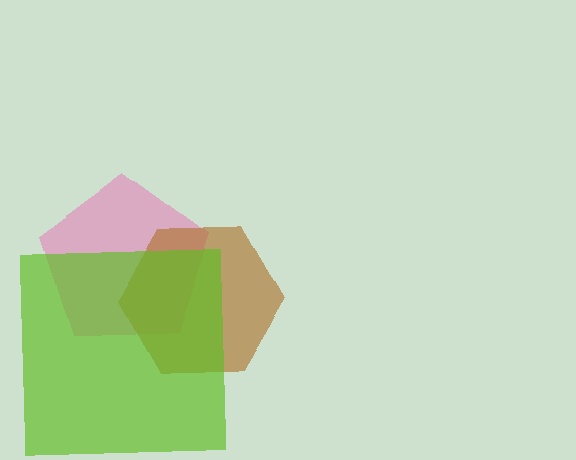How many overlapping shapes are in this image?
There are 3 overlapping shapes in the image.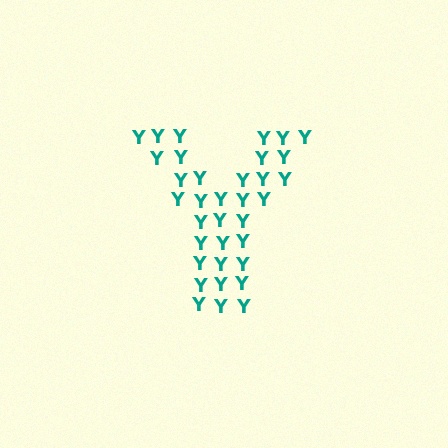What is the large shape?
The large shape is the letter Y.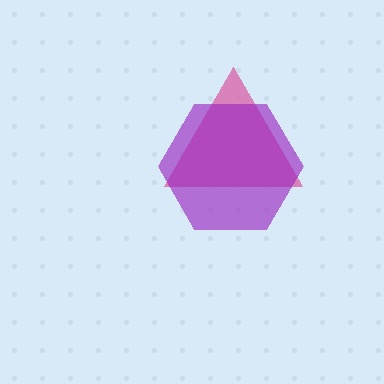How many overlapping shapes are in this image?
There are 2 overlapping shapes in the image.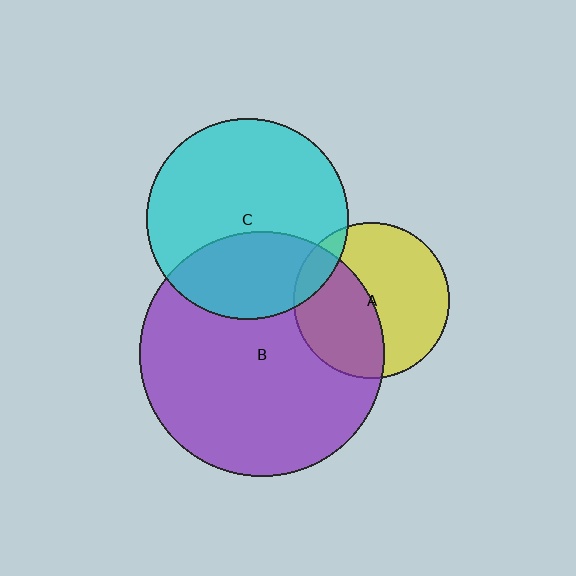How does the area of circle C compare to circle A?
Approximately 1.7 times.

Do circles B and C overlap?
Yes.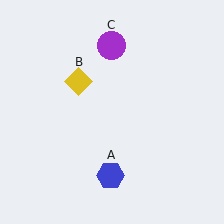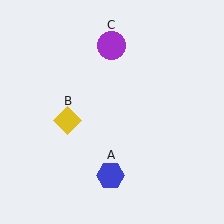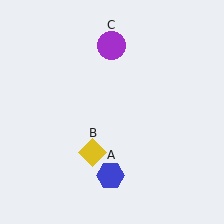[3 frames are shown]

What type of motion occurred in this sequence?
The yellow diamond (object B) rotated counterclockwise around the center of the scene.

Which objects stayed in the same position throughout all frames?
Blue hexagon (object A) and purple circle (object C) remained stationary.